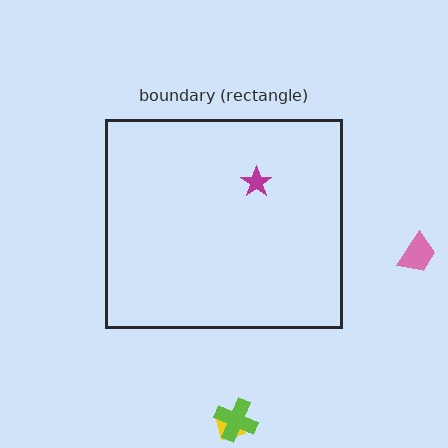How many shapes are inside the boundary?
1 inside, 3 outside.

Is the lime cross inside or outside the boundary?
Outside.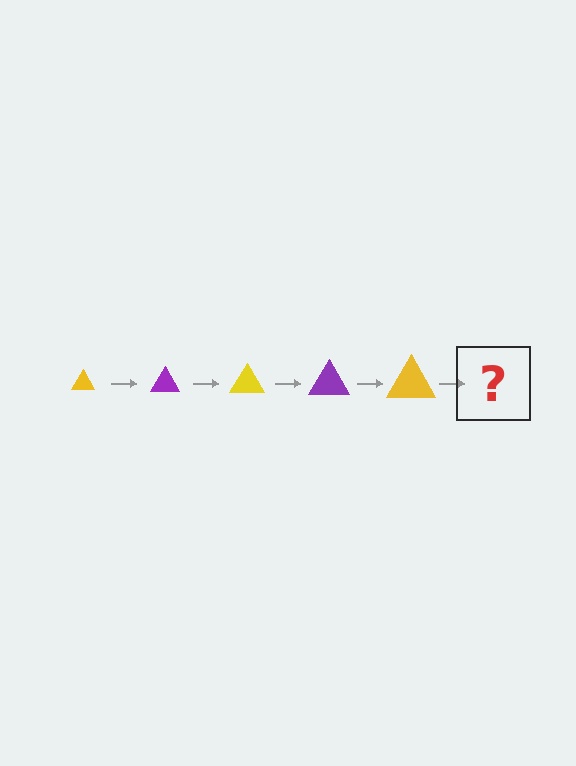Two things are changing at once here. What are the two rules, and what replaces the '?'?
The two rules are that the triangle grows larger each step and the color cycles through yellow and purple. The '?' should be a purple triangle, larger than the previous one.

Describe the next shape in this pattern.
It should be a purple triangle, larger than the previous one.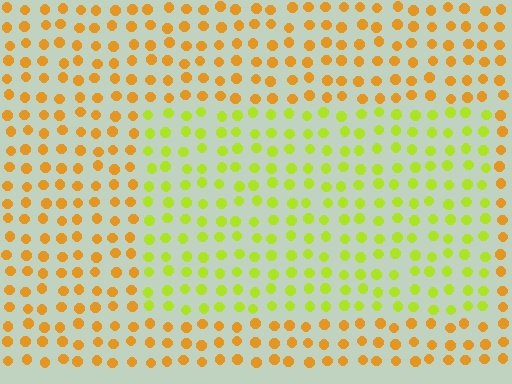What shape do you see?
I see a rectangle.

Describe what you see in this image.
The image is filled with small orange elements in a uniform arrangement. A rectangle-shaped region is visible where the elements are tinted to a slightly different hue, forming a subtle color boundary.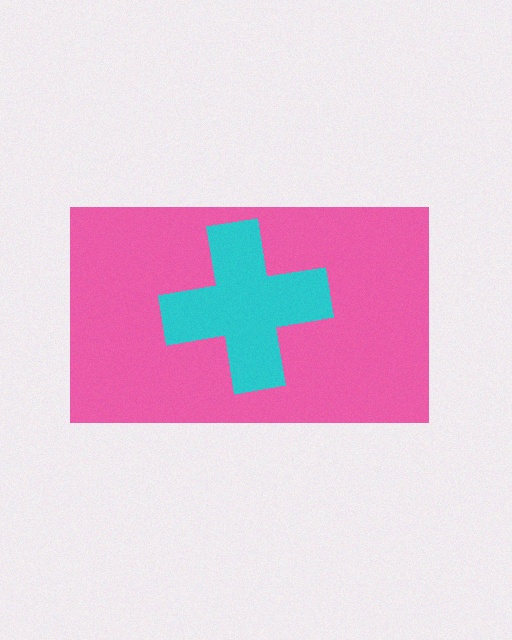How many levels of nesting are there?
2.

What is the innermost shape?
The cyan cross.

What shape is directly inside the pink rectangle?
The cyan cross.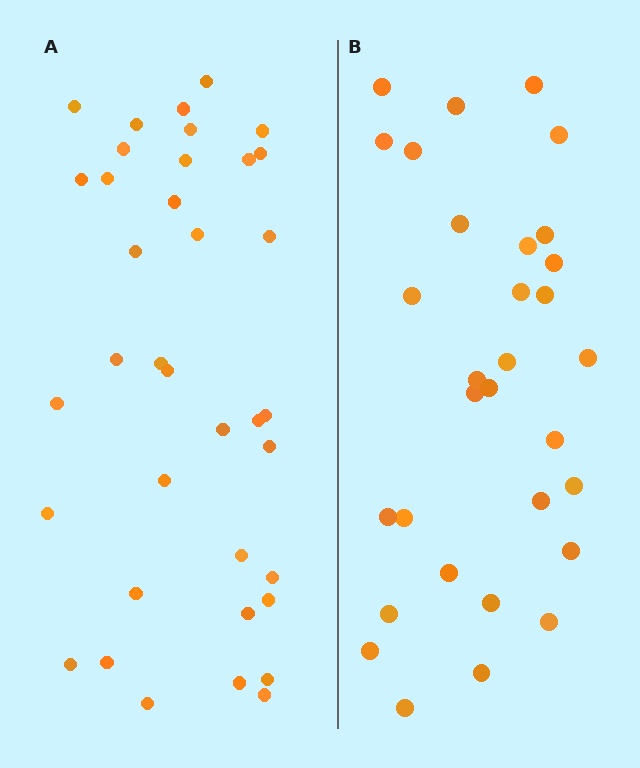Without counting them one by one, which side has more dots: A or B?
Region A (the left region) has more dots.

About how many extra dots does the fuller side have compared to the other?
Region A has about 6 more dots than region B.